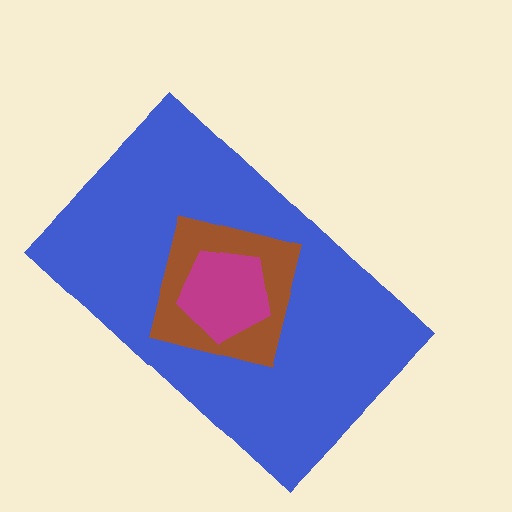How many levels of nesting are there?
3.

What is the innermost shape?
The magenta pentagon.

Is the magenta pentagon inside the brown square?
Yes.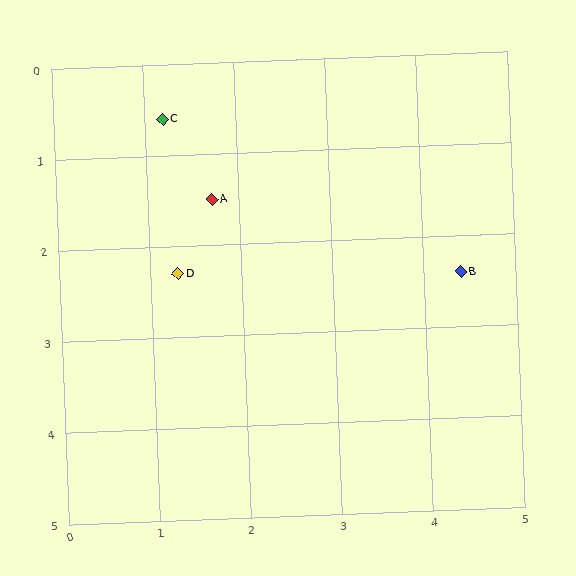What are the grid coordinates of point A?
Point A is at approximately (1.7, 1.5).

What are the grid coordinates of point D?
Point D is at approximately (1.3, 2.3).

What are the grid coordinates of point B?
Point B is at approximately (4.4, 2.4).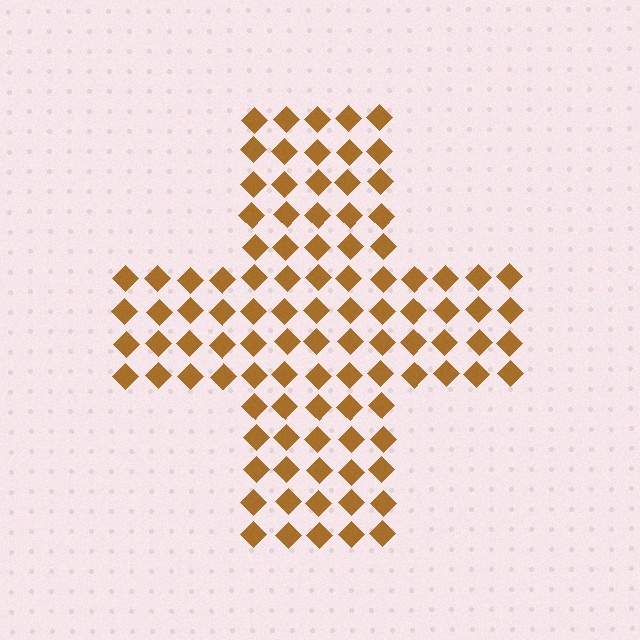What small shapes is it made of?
It is made of small diamonds.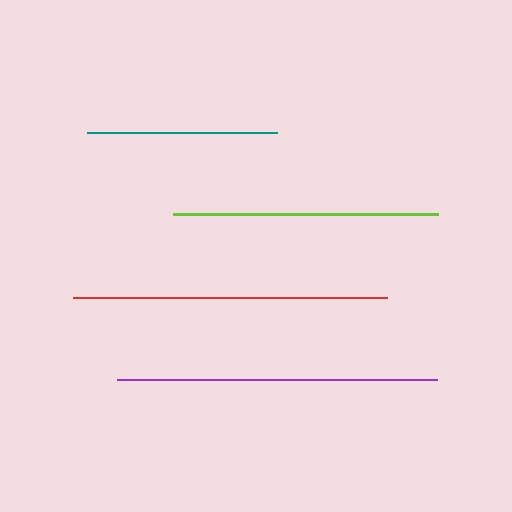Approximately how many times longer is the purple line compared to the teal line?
The purple line is approximately 1.7 times the length of the teal line.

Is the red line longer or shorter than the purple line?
The purple line is longer than the red line.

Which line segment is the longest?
The purple line is the longest at approximately 320 pixels.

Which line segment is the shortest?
The teal line is the shortest at approximately 189 pixels.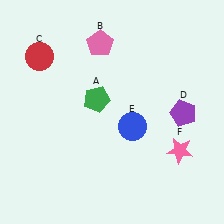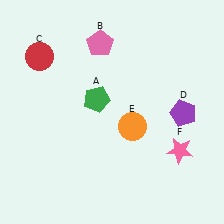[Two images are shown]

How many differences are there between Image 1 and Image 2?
There is 1 difference between the two images.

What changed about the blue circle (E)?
In Image 1, E is blue. In Image 2, it changed to orange.